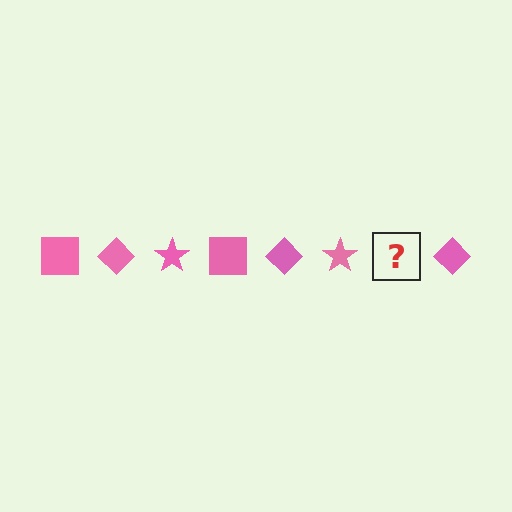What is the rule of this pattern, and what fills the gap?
The rule is that the pattern cycles through square, diamond, star shapes in pink. The gap should be filled with a pink square.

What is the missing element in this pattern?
The missing element is a pink square.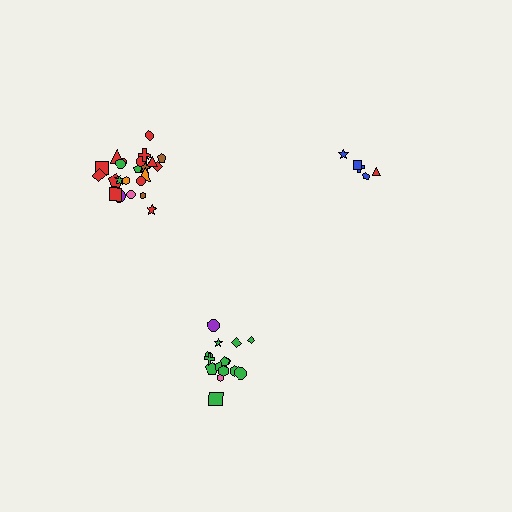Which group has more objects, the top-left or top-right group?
The top-left group.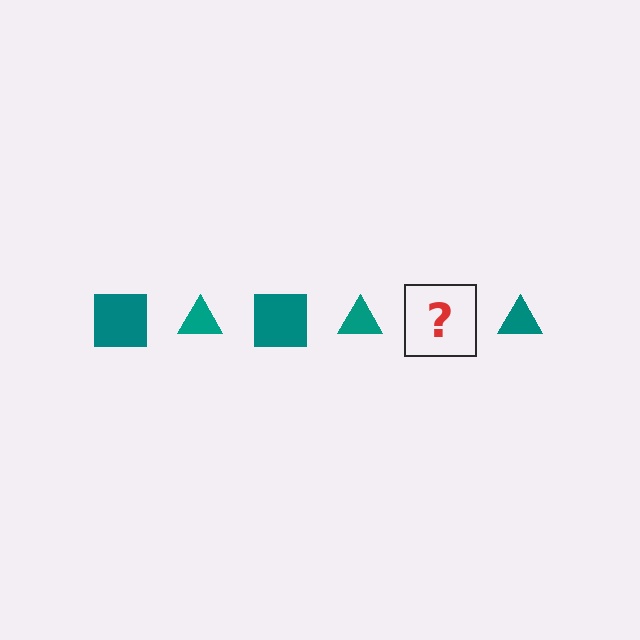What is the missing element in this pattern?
The missing element is a teal square.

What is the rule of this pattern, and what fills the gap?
The rule is that the pattern cycles through square, triangle shapes in teal. The gap should be filled with a teal square.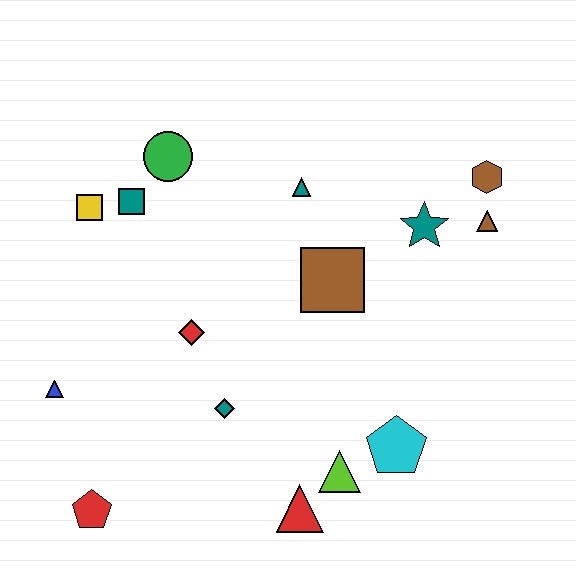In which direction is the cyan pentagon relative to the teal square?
The cyan pentagon is to the right of the teal square.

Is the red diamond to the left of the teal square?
No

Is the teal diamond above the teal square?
No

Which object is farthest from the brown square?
The red pentagon is farthest from the brown square.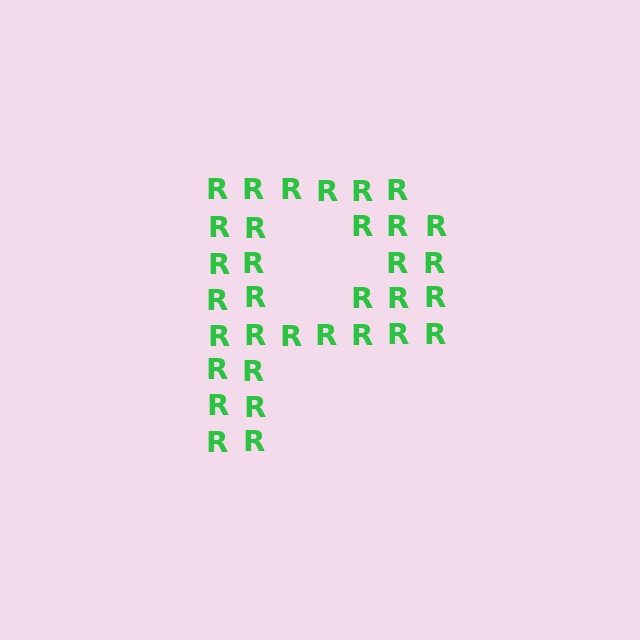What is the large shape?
The large shape is the letter P.